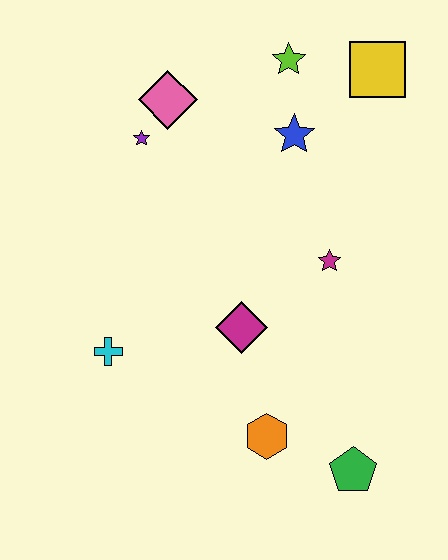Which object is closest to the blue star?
The lime star is closest to the blue star.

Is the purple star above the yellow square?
No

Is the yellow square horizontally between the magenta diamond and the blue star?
No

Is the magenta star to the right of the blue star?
Yes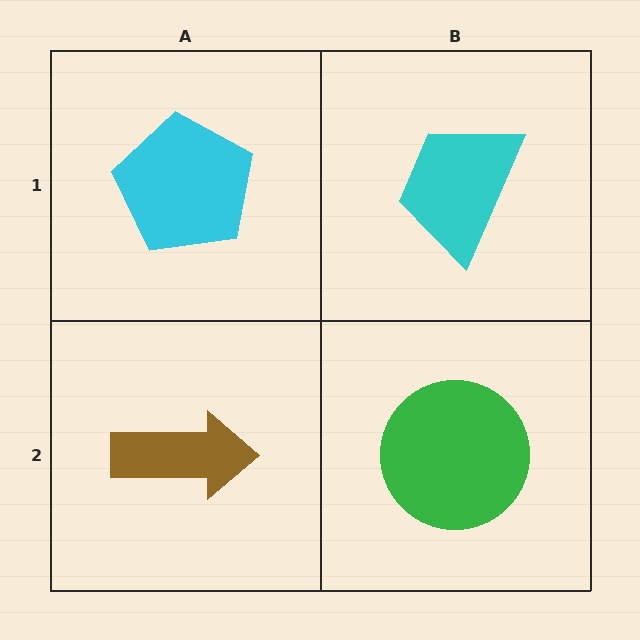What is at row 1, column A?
A cyan pentagon.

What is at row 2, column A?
A brown arrow.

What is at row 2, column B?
A green circle.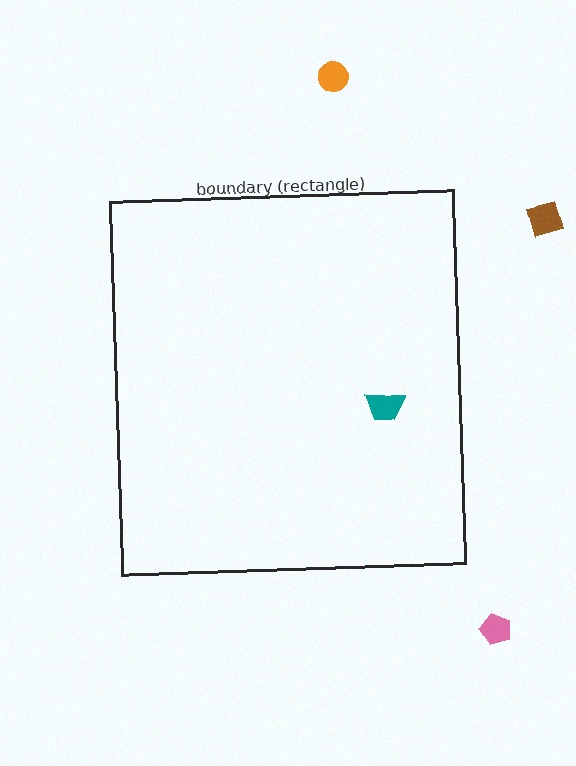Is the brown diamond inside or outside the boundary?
Outside.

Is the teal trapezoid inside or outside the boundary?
Inside.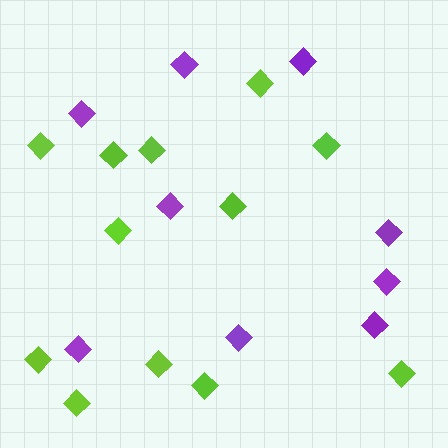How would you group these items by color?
There are 2 groups: one group of purple diamonds (9) and one group of lime diamonds (12).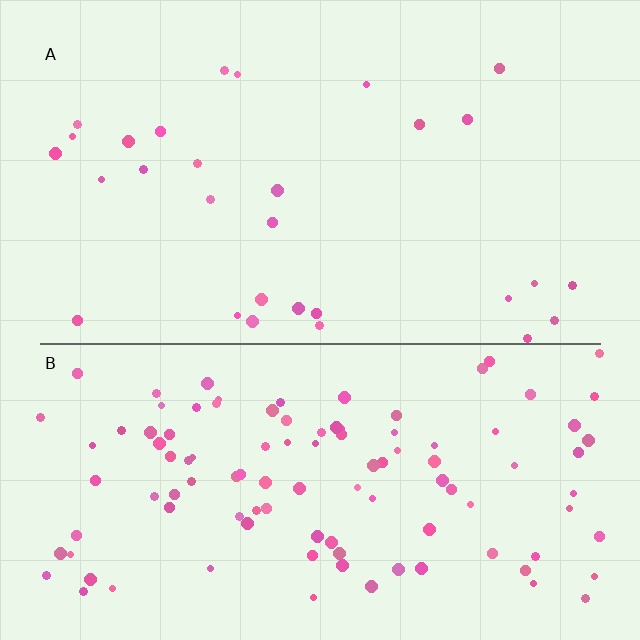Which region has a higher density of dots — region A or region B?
B (the bottom).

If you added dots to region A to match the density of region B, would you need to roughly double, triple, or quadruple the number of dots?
Approximately quadruple.